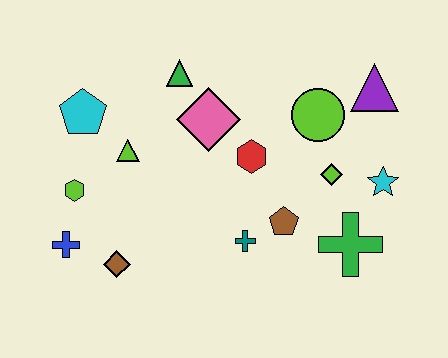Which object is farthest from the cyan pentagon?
The cyan star is farthest from the cyan pentagon.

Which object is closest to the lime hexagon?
The blue cross is closest to the lime hexagon.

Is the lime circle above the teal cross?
Yes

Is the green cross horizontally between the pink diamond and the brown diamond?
No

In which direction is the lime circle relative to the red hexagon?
The lime circle is to the right of the red hexagon.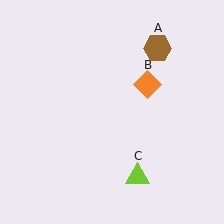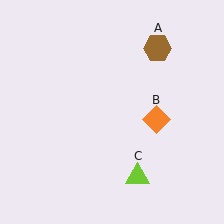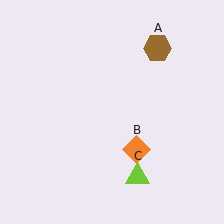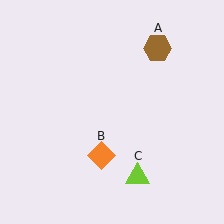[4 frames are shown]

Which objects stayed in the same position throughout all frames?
Brown hexagon (object A) and lime triangle (object C) remained stationary.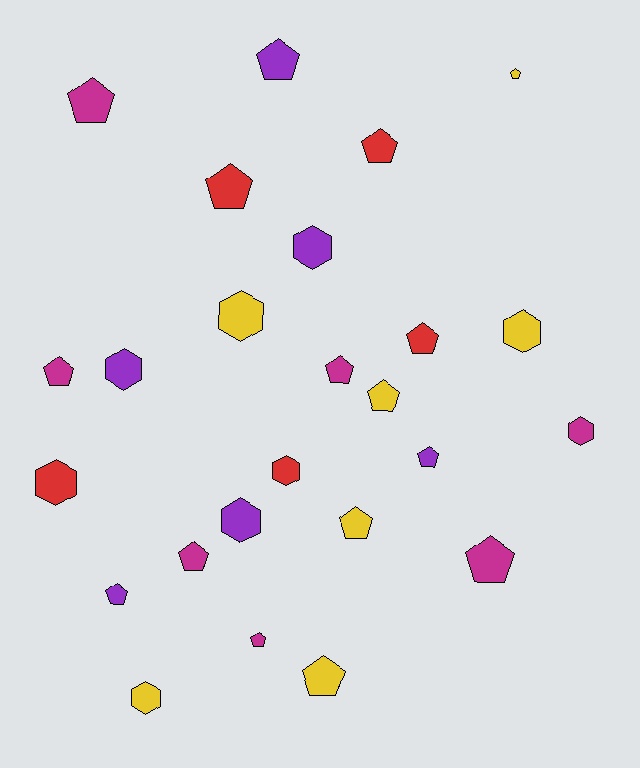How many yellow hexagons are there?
There are 3 yellow hexagons.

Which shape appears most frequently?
Pentagon, with 16 objects.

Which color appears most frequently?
Magenta, with 7 objects.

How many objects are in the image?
There are 25 objects.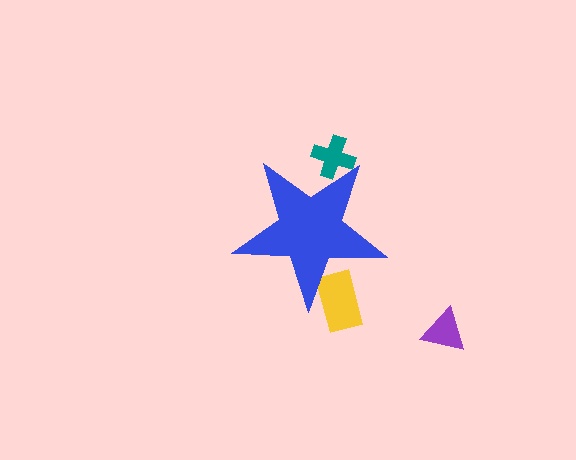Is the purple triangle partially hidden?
No, the purple triangle is fully visible.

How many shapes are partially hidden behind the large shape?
2 shapes are partially hidden.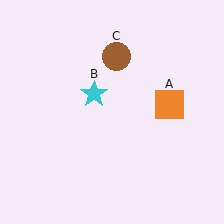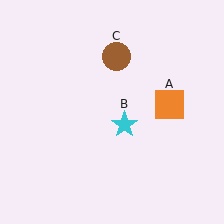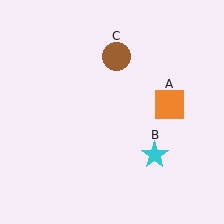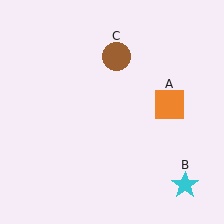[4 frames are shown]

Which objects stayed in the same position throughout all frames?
Orange square (object A) and brown circle (object C) remained stationary.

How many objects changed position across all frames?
1 object changed position: cyan star (object B).